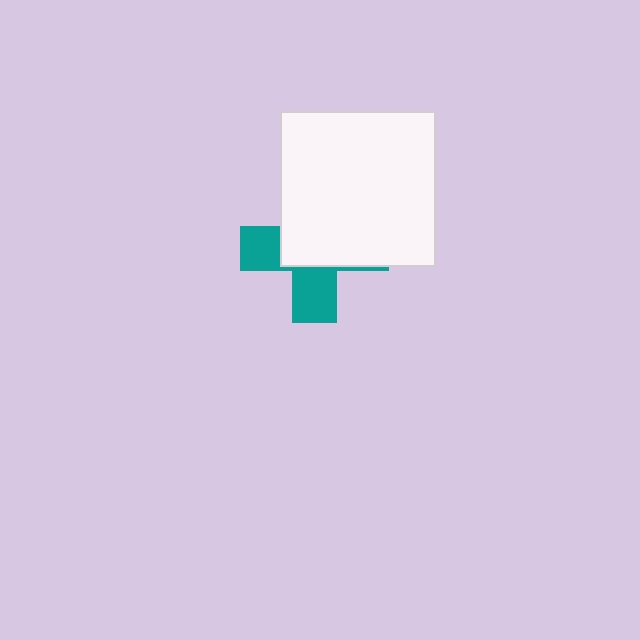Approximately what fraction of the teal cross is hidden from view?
Roughly 60% of the teal cross is hidden behind the white square.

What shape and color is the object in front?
The object in front is a white square.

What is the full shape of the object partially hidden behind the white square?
The partially hidden object is a teal cross.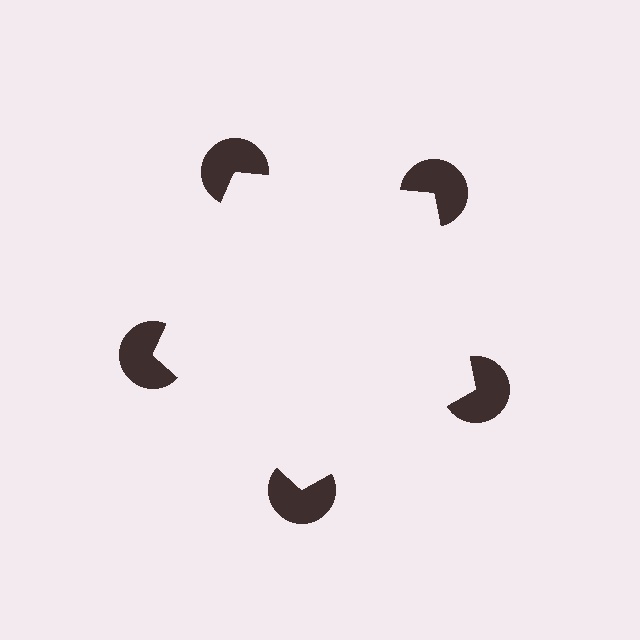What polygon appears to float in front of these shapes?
An illusory pentagon — its edges are inferred from the aligned wedge cuts in the pac-man discs, not physically drawn.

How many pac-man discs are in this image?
There are 5 — one at each vertex of the illusory pentagon.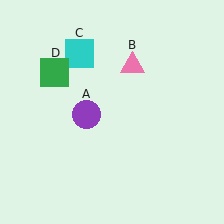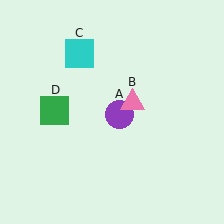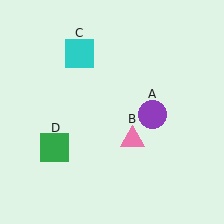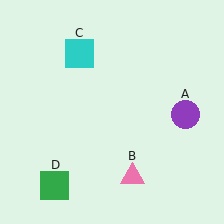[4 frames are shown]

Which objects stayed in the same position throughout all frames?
Cyan square (object C) remained stationary.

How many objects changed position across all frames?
3 objects changed position: purple circle (object A), pink triangle (object B), green square (object D).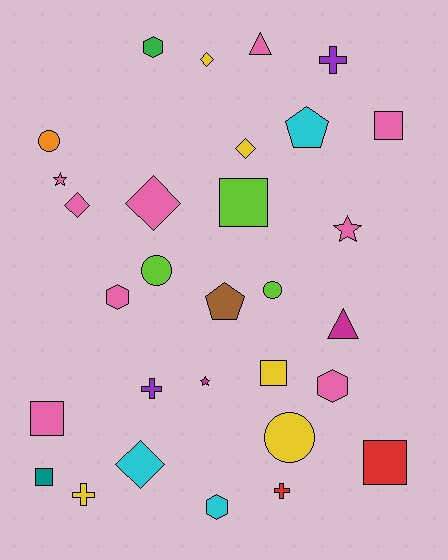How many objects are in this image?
There are 30 objects.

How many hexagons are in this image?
There are 4 hexagons.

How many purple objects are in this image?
There are 2 purple objects.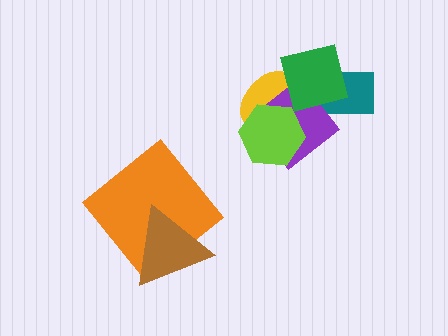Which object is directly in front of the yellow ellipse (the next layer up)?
The purple diamond is directly in front of the yellow ellipse.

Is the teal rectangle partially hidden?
Yes, it is partially covered by another shape.